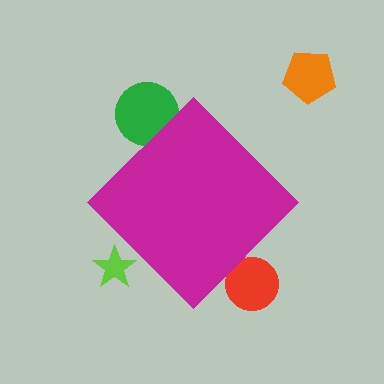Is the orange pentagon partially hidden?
No, the orange pentagon is fully visible.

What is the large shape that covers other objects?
A magenta diamond.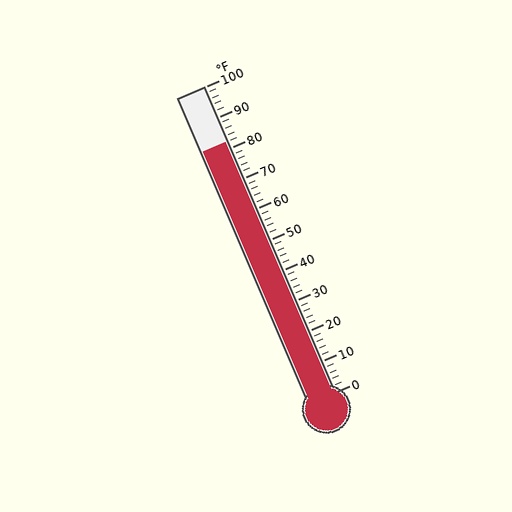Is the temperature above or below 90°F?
The temperature is below 90°F.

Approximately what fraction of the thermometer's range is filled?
The thermometer is filled to approximately 80% of its range.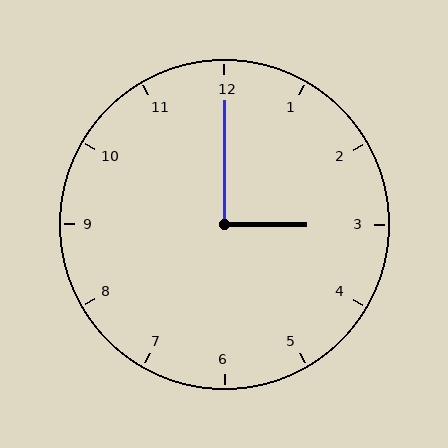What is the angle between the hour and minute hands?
Approximately 90 degrees.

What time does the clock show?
3:00.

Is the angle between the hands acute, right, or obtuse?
It is right.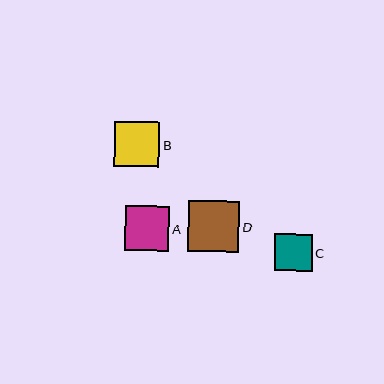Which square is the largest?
Square D is the largest with a size of approximately 51 pixels.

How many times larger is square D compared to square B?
Square D is approximately 1.1 times the size of square B.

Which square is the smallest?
Square C is the smallest with a size of approximately 38 pixels.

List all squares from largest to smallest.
From largest to smallest: D, B, A, C.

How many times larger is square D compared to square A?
Square D is approximately 1.2 times the size of square A.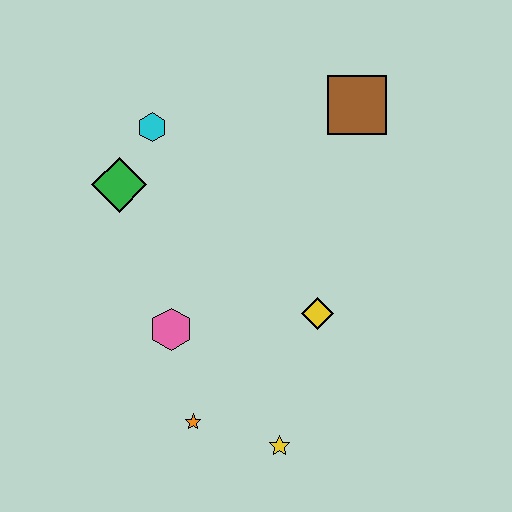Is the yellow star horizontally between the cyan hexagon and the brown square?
Yes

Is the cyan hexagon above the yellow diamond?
Yes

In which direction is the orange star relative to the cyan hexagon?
The orange star is below the cyan hexagon.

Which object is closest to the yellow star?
The orange star is closest to the yellow star.